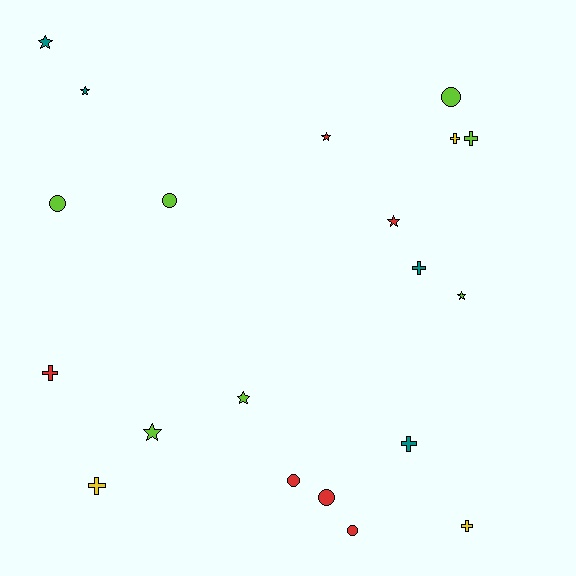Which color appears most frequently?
Lime, with 7 objects.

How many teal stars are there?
There are 2 teal stars.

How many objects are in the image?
There are 20 objects.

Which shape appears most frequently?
Star, with 7 objects.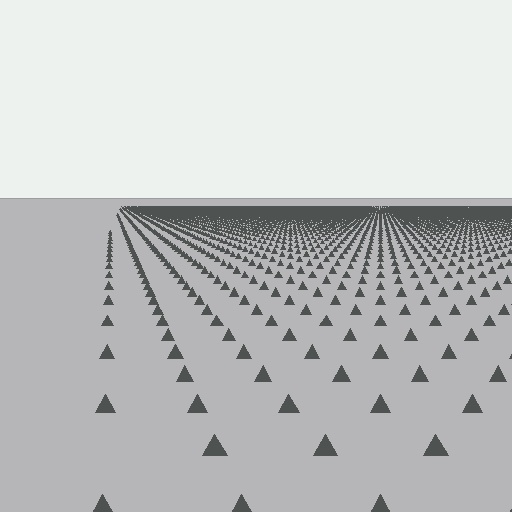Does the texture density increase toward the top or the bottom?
Density increases toward the top.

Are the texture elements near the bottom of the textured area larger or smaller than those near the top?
Larger. Near the bottom, elements are closer to the viewer and appear at a bigger on-screen size.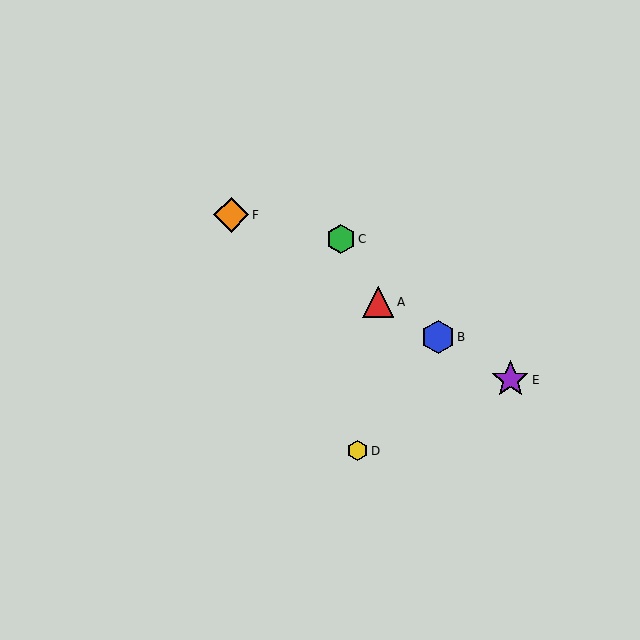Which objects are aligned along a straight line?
Objects A, B, E, F are aligned along a straight line.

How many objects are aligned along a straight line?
4 objects (A, B, E, F) are aligned along a straight line.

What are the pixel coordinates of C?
Object C is at (341, 239).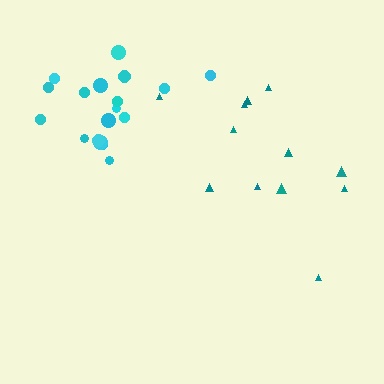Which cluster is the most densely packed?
Cyan.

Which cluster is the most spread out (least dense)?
Teal.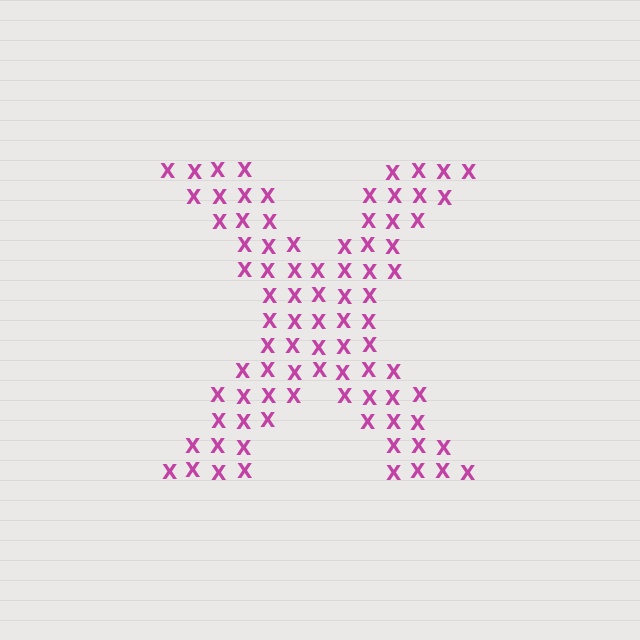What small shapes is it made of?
It is made of small letter X's.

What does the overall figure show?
The overall figure shows the letter X.